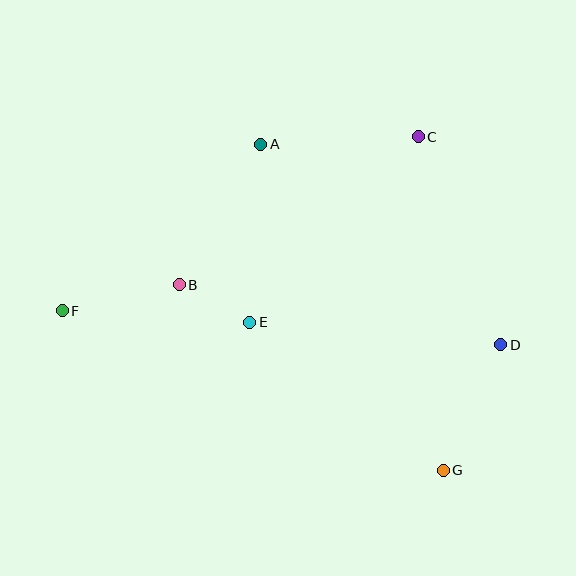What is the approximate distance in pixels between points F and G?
The distance between F and G is approximately 413 pixels.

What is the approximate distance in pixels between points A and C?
The distance between A and C is approximately 158 pixels.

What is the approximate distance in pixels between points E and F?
The distance between E and F is approximately 188 pixels.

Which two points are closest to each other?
Points B and E are closest to each other.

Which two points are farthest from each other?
Points D and F are farthest from each other.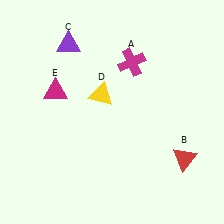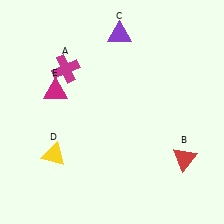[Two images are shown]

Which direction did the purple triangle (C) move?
The purple triangle (C) moved right.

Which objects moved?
The objects that moved are: the magenta cross (A), the purple triangle (C), the yellow triangle (D).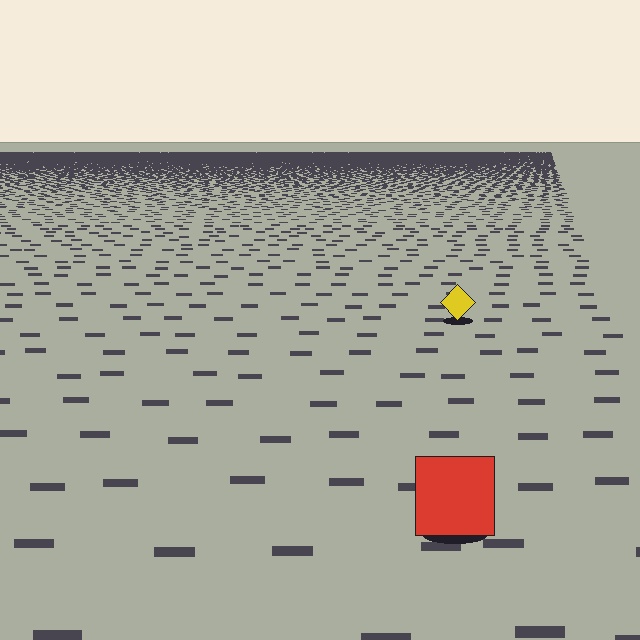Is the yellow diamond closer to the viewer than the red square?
No. The red square is closer — you can tell from the texture gradient: the ground texture is coarser near it.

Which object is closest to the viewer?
The red square is closest. The texture marks near it are larger and more spread out.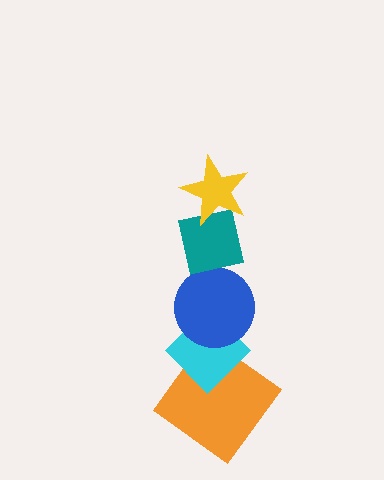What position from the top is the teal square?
The teal square is 2nd from the top.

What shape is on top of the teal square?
The yellow star is on top of the teal square.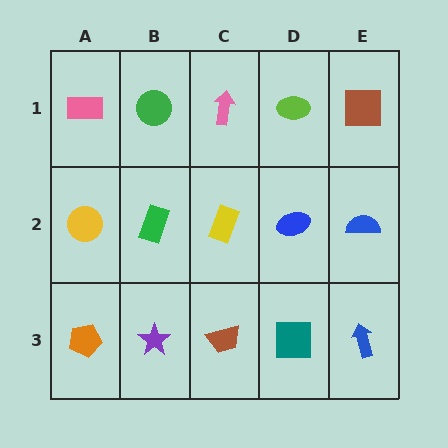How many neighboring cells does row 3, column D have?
3.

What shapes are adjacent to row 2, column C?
A pink arrow (row 1, column C), a brown trapezoid (row 3, column C), a green rectangle (row 2, column B), a blue ellipse (row 2, column D).